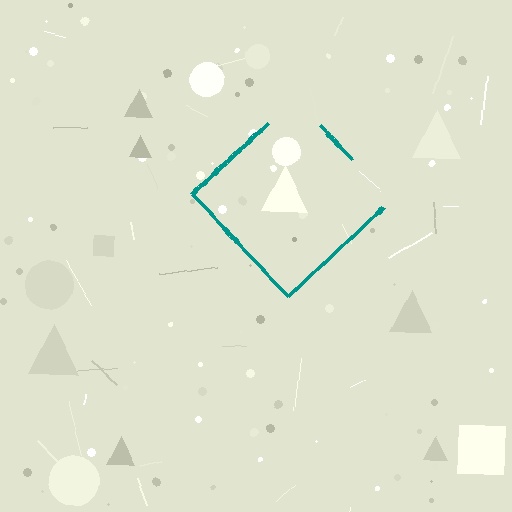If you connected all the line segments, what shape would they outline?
They would outline a diamond.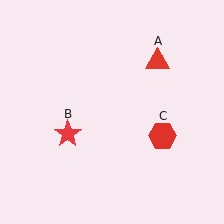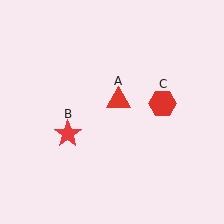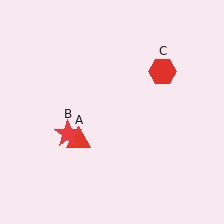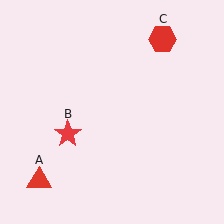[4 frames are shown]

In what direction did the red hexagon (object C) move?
The red hexagon (object C) moved up.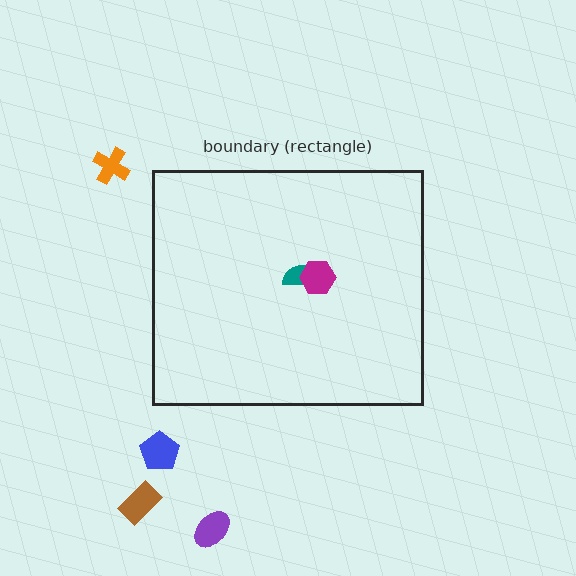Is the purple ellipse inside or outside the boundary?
Outside.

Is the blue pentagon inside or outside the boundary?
Outside.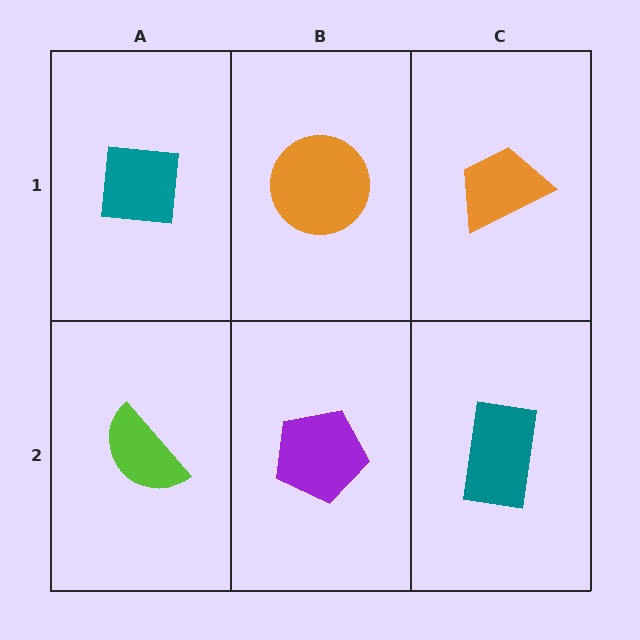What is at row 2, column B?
A purple pentagon.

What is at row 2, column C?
A teal rectangle.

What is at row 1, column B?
An orange circle.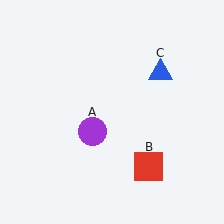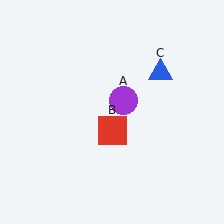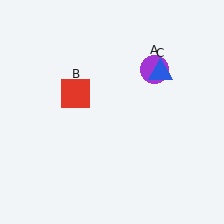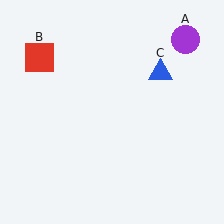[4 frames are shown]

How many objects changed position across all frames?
2 objects changed position: purple circle (object A), red square (object B).